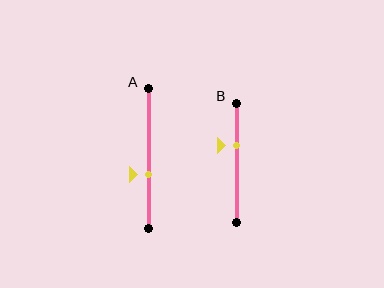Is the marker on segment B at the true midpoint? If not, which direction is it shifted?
No, the marker on segment B is shifted upward by about 15% of the segment length.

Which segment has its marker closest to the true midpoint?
Segment A has its marker closest to the true midpoint.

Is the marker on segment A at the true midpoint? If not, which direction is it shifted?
No, the marker on segment A is shifted downward by about 11% of the segment length.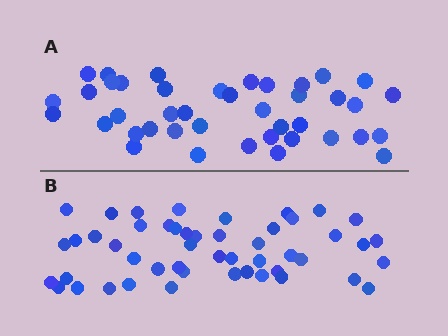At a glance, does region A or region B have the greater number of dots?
Region B (the bottom region) has more dots.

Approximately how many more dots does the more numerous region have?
Region B has roughly 8 or so more dots than region A.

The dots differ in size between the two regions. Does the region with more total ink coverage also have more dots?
No. Region A has more total ink coverage because its dots are larger, but region B actually contains more individual dots. Total area can be misleading — the number of items is what matters here.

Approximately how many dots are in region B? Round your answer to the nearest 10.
About 50 dots. (The exact count is 49, which rounds to 50.)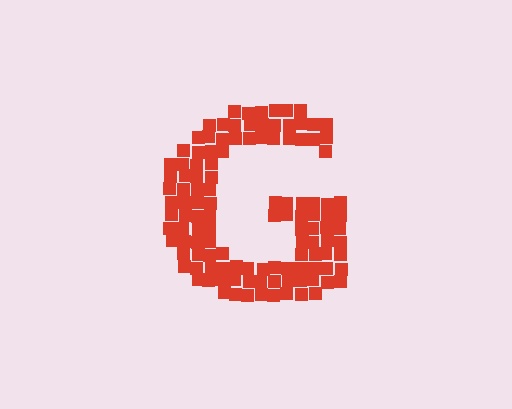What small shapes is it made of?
It is made of small squares.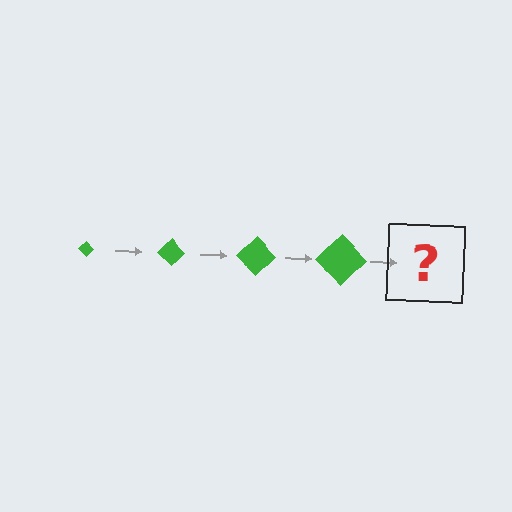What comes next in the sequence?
The next element should be a green diamond, larger than the previous one.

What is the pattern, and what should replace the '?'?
The pattern is that the diamond gets progressively larger each step. The '?' should be a green diamond, larger than the previous one.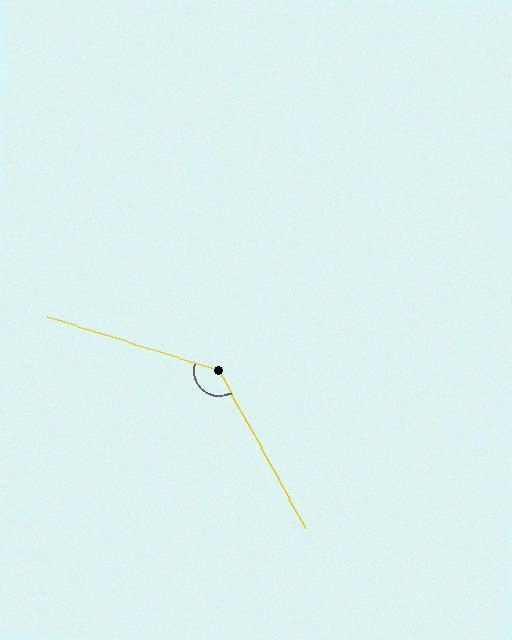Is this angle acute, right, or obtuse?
It is obtuse.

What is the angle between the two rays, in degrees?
Approximately 136 degrees.